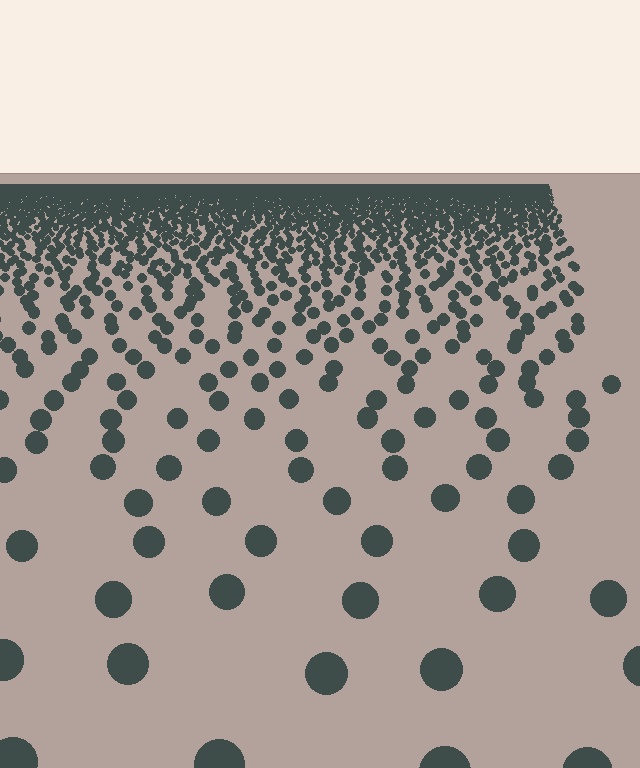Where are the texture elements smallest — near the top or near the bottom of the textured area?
Near the top.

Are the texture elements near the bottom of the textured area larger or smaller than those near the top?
Larger. Near the bottom, elements are closer to the viewer and appear at a bigger on-screen size.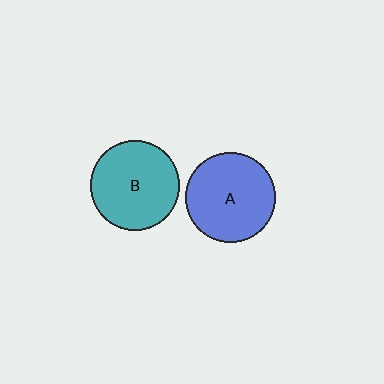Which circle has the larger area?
Circle A (blue).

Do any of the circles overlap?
No, none of the circles overlap.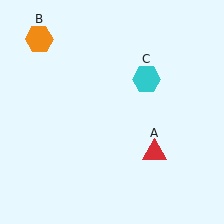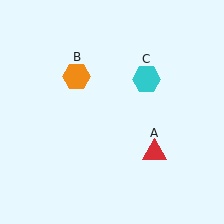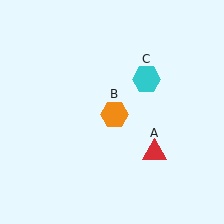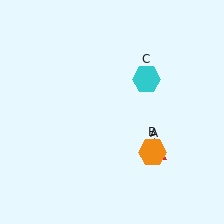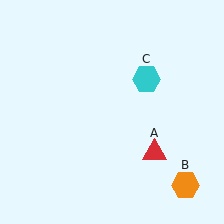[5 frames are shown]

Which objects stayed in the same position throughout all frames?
Red triangle (object A) and cyan hexagon (object C) remained stationary.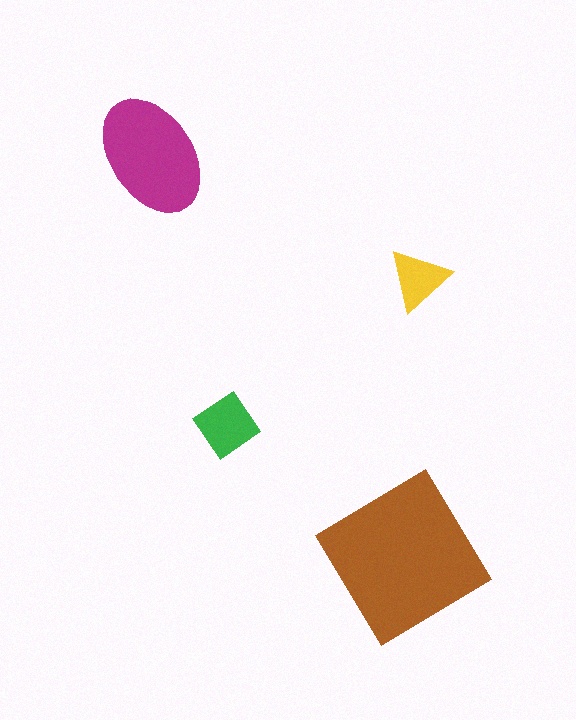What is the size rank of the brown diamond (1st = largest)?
1st.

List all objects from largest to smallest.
The brown diamond, the magenta ellipse, the green diamond, the yellow triangle.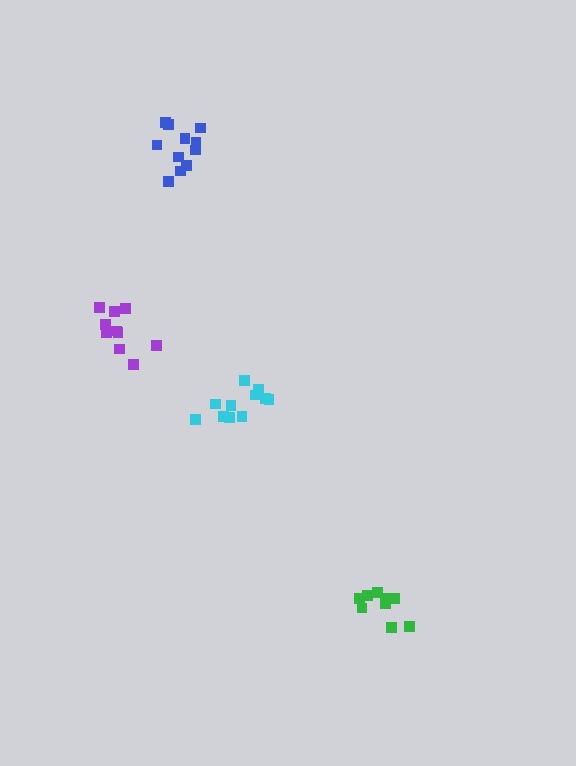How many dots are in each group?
Group 1: 11 dots, Group 2: 11 dots, Group 3: 9 dots, Group 4: 10 dots (41 total).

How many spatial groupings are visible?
There are 4 spatial groupings.